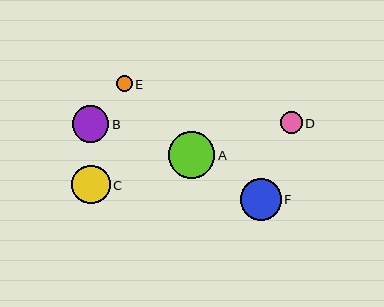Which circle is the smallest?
Circle E is the smallest with a size of approximately 16 pixels.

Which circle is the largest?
Circle A is the largest with a size of approximately 46 pixels.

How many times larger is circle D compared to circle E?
Circle D is approximately 1.4 times the size of circle E.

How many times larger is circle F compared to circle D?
Circle F is approximately 1.9 times the size of circle D.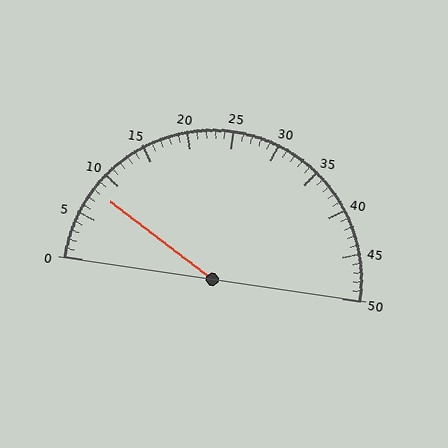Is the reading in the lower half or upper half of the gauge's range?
The reading is in the lower half of the range (0 to 50).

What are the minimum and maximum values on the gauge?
The gauge ranges from 0 to 50.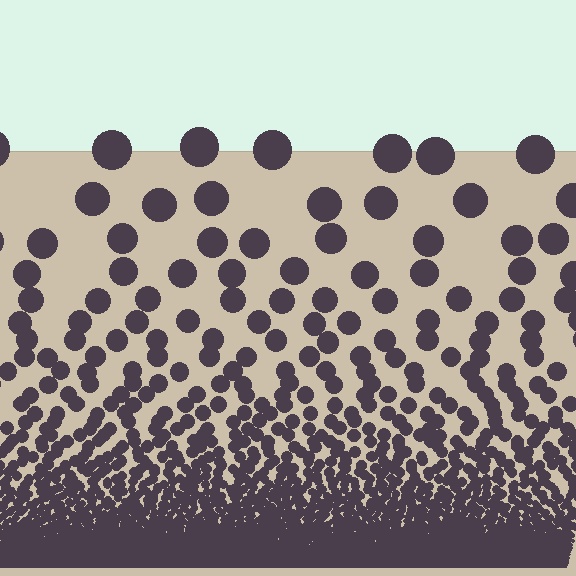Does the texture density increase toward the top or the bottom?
Density increases toward the bottom.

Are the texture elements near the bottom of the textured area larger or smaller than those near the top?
Smaller. The gradient is inverted — elements near the bottom are smaller and denser.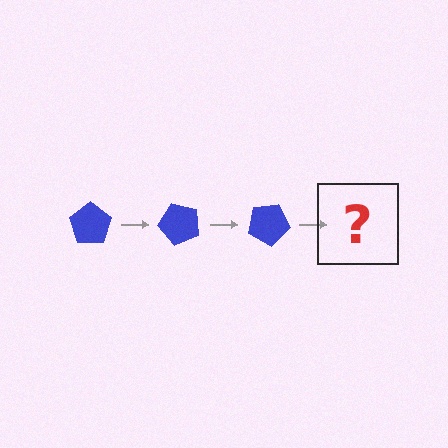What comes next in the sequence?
The next element should be a blue pentagon rotated 150 degrees.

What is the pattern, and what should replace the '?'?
The pattern is that the pentagon rotates 50 degrees each step. The '?' should be a blue pentagon rotated 150 degrees.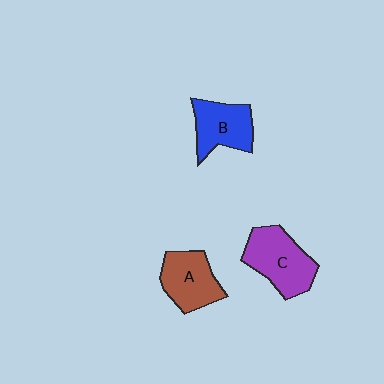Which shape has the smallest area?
Shape B (blue).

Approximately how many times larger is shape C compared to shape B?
Approximately 1.2 times.